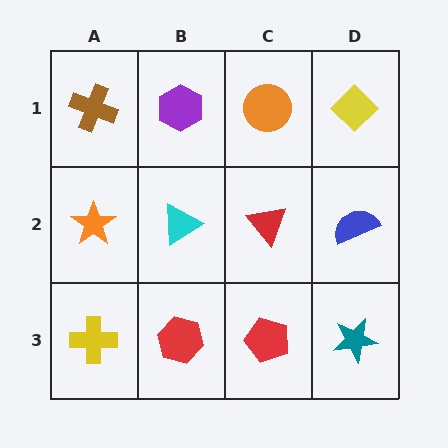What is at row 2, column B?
A cyan triangle.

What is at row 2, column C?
A red triangle.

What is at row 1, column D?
A yellow diamond.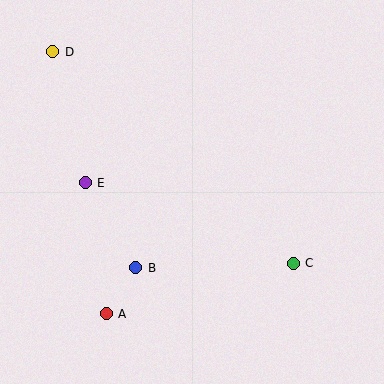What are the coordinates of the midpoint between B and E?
The midpoint between B and E is at (110, 225).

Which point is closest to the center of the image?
Point B at (136, 268) is closest to the center.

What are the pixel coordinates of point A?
Point A is at (106, 314).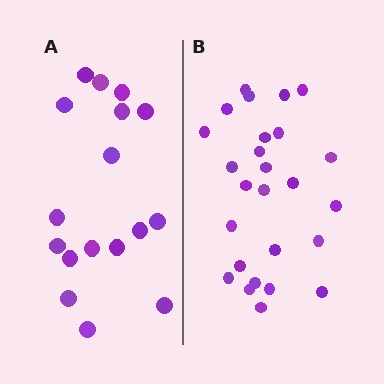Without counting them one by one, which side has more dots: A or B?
Region B (the right region) has more dots.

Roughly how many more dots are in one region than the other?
Region B has roughly 8 or so more dots than region A.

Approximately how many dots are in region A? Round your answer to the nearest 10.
About 20 dots. (The exact count is 17, which rounds to 20.)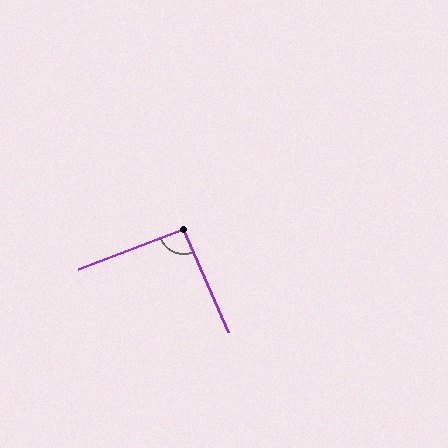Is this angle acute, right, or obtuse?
It is approximately a right angle.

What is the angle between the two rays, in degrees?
Approximately 92 degrees.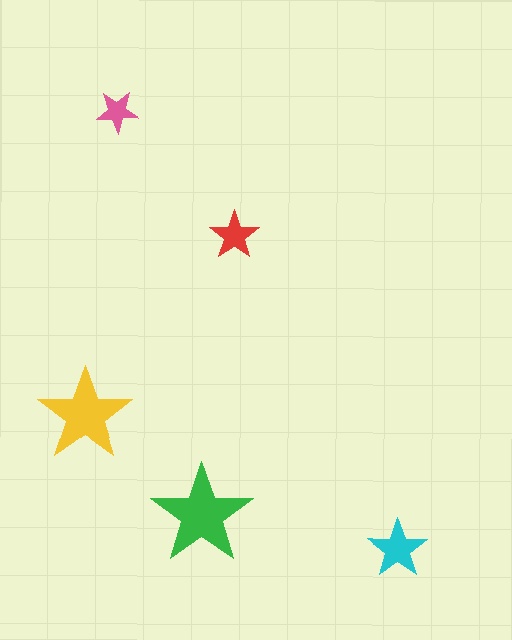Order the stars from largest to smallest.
the green one, the yellow one, the cyan one, the red one, the pink one.